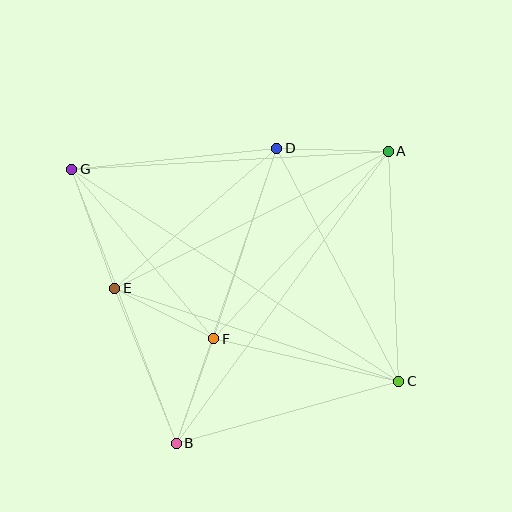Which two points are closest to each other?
Points E and F are closest to each other.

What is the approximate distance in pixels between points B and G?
The distance between B and G is approximately 293 pixels.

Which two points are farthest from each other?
Points C and G are farthest from each other.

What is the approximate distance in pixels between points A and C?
The distance between A and C is approximately 230 pixels.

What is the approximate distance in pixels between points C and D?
The distance between C and D is approximately 263 pixels.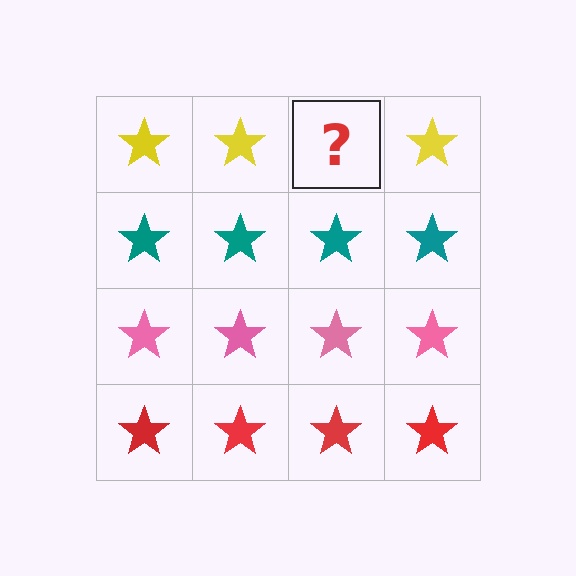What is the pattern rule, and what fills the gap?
The rule is that each row has a consistent color. The gap should be filled with a yellow star.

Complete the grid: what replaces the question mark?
The question mark should be replaced with a yellow star.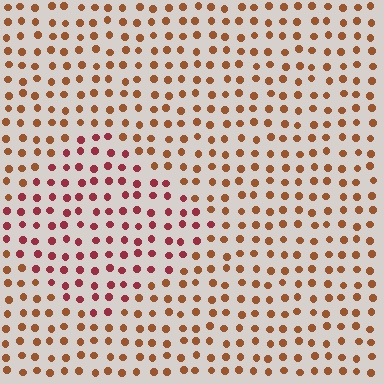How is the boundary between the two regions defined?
The boundary is defined purely by a slight shift in hue (about 34 degrees). Spacing, size, and orientation are identical on both sides.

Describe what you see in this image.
The image is filled with small brown elements in a uniform arrangement. A diamond-shaped region is visible where the elements are tinted to a slightly different hue, forming a subtle color boundary.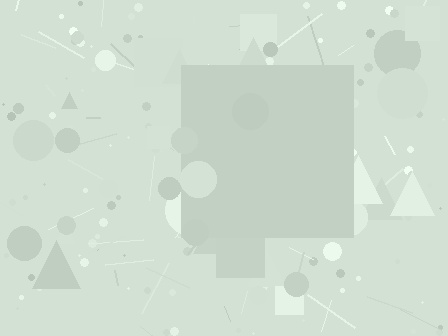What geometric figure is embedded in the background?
A square is embedded in the background.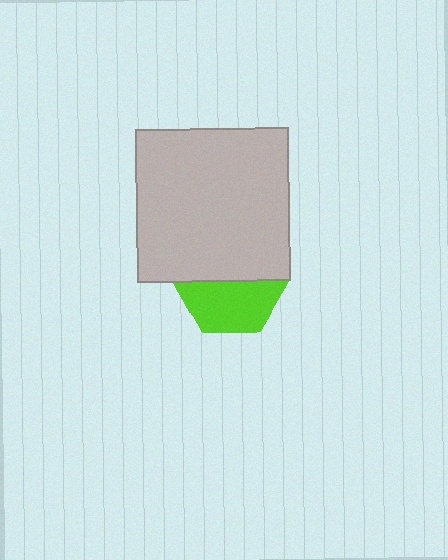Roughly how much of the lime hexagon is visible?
About half of it is visible (roughly 52%).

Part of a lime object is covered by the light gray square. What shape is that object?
It is a hexagon.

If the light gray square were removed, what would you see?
You would see the complete lime hexagon.